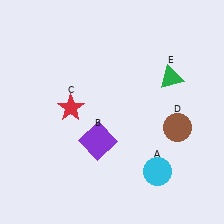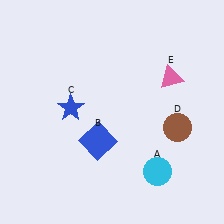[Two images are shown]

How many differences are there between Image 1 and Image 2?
There are 3 differences between the two images.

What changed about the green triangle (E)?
In Image 1, E is green. In Image 2, it changed to pink.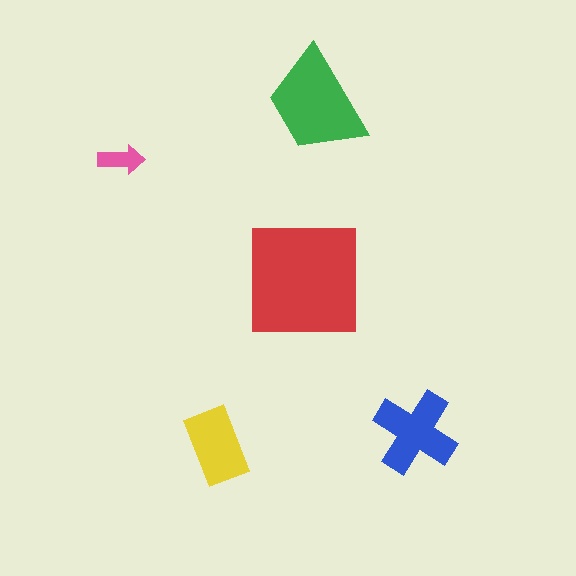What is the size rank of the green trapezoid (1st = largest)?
2nd.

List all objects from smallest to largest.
The pink arrow, the yellow rectangle, the blue cross, the green trapezoid, the red square.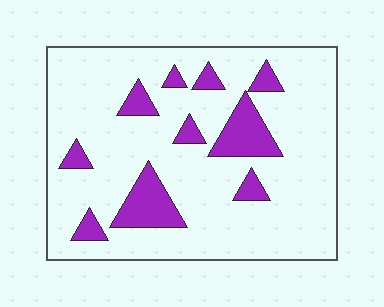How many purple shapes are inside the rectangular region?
10.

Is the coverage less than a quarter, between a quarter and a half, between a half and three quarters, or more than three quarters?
Less than a quarter.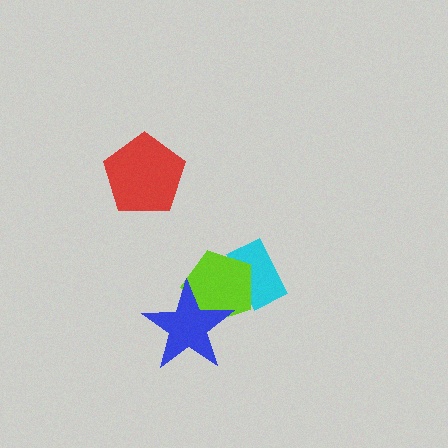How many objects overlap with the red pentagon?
0 objects overlap with the red pentagon.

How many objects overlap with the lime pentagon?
2 objects overlap with the lime pentagon.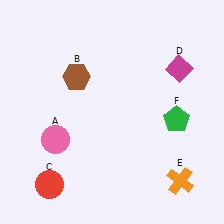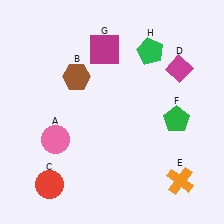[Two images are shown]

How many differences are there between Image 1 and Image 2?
There are 2 differences between the two images.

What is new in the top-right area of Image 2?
A green pentagon (H) was added in the top-right area of Image 2.